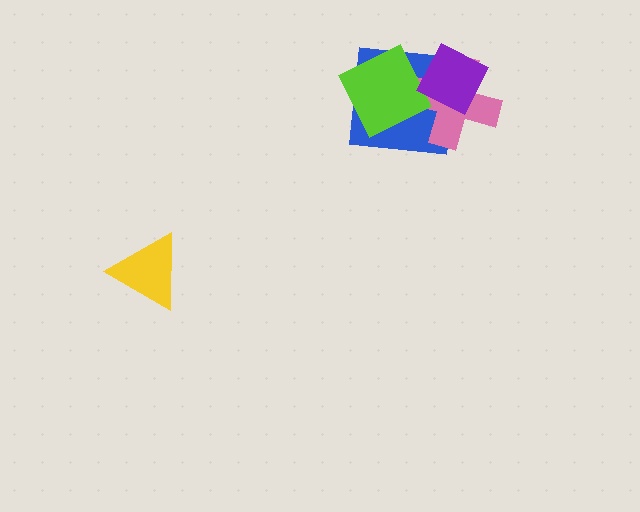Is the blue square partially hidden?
Yes, it is partially covered by another shape.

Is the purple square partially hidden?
No, no other shape covers it.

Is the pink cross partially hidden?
Yes, it is partially covered by another shape.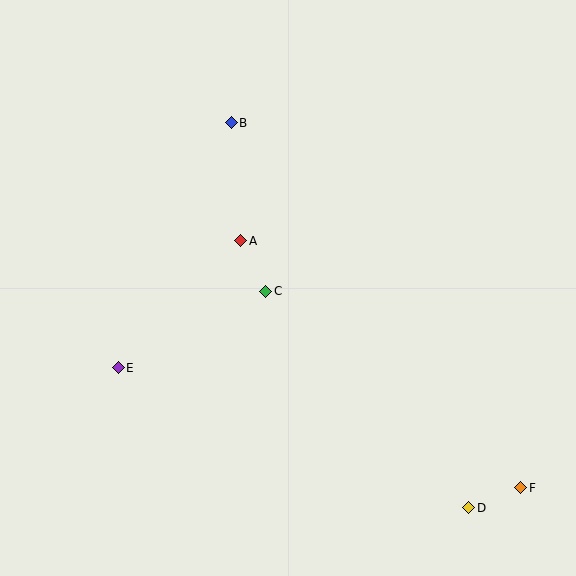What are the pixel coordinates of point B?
Point B is at (231, 123).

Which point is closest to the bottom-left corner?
Point E is closest to the bottom-left corner.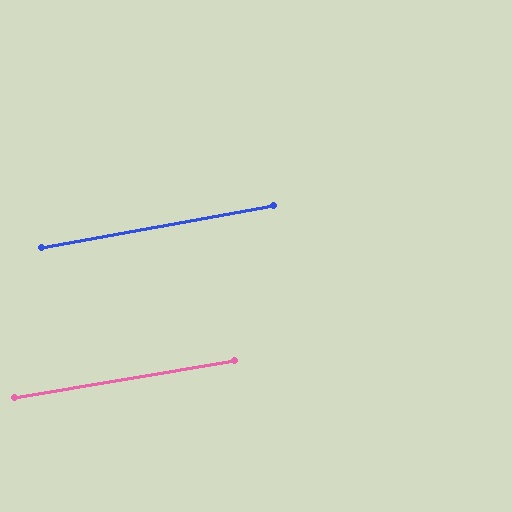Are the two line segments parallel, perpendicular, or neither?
Parallel — their directions differ by only 0.7°.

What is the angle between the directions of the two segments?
Approximately 1 degree.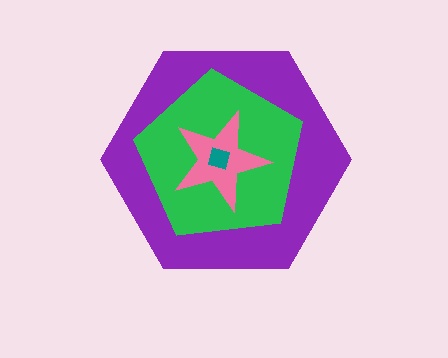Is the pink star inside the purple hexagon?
Yes.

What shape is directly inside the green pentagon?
The pink star.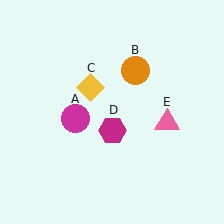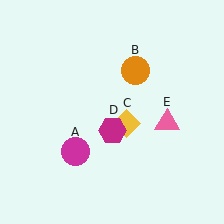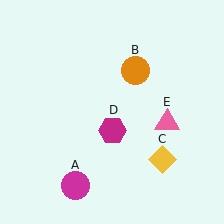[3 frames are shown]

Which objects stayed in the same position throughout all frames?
Orange circle (object B) and magenta hexagon (object D) and pink triangle (object E) remained stationary.